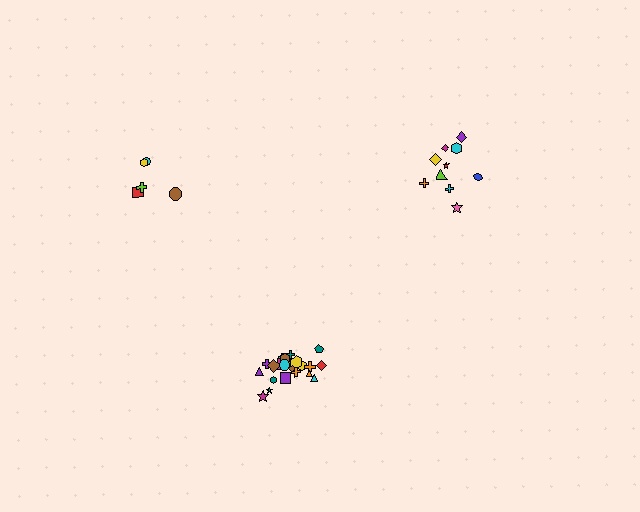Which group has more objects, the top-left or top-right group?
The top-right group.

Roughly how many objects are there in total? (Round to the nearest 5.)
Roughly 35 objects in total.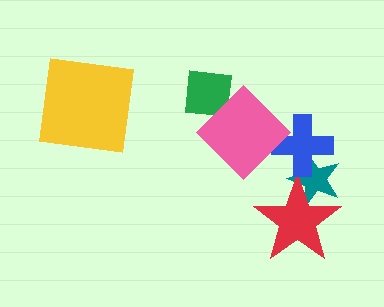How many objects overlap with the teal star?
2 objects overlap with the teal star.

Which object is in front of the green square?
The pink diamond is in front of the green square.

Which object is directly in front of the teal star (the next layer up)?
The red star is directly in front of the teal star.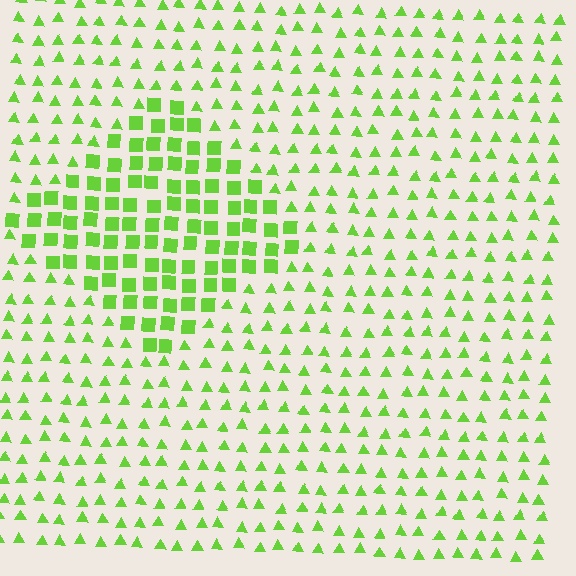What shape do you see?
I see a diamond.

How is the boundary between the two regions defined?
The boundary is defined by a change in element shape: squares inside vs. triangles outside. All elements share the same color and spacing.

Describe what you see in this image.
The image is filled with small lime elements arranged in a uniform grid. A diamond-shaped region contains squares, while the surrounding area contains triangles. The boundary is defined purely by the change in element shape.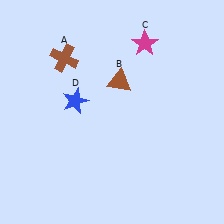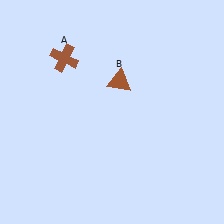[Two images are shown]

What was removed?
The magenta star (C), the blue star (D) were removed in Image 2.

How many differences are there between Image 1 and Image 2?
There are 2 differences between the two images.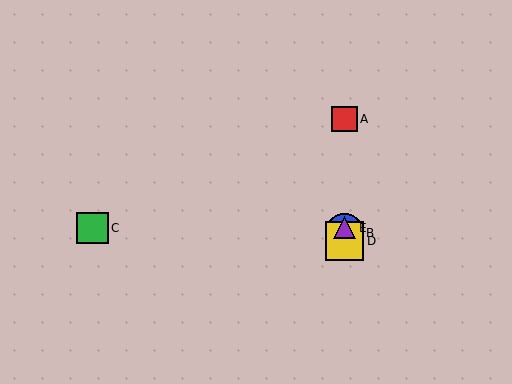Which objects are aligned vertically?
Objects A, B, D, E are aligned vertically.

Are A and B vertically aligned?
Yes, both are at x≈345.